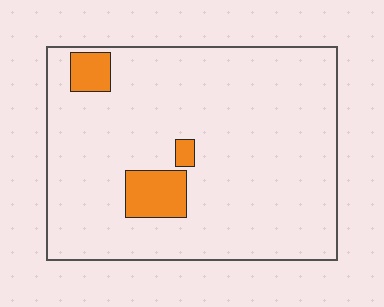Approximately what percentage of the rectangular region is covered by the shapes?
Approximately 10%.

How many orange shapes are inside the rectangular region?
3.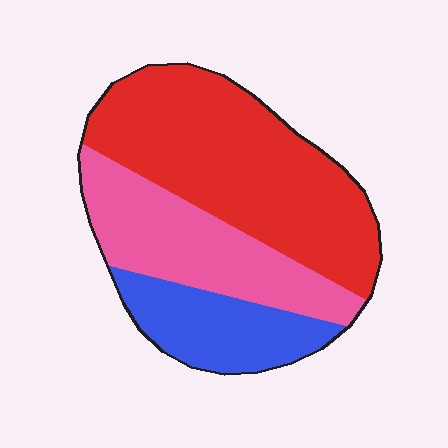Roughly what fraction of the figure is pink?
Pink covers around 30% of the figure.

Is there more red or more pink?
Red.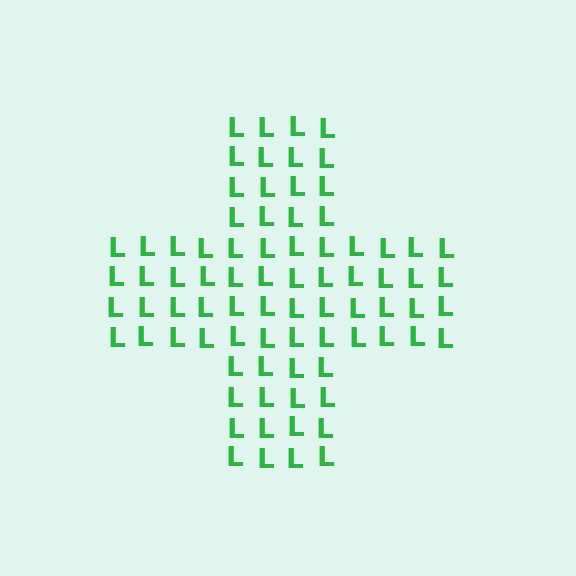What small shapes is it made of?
It is made of small letter L's.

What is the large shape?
The large shape is a cross.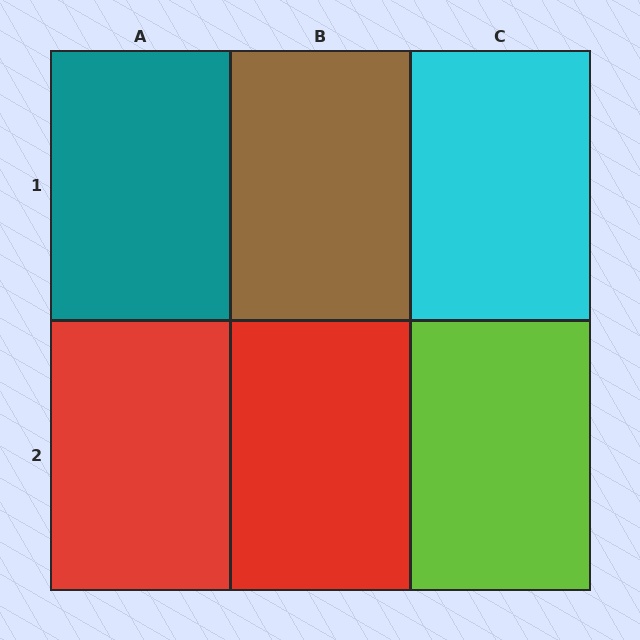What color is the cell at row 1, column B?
Brown.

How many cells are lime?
1 cell is lime.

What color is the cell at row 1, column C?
Cyan.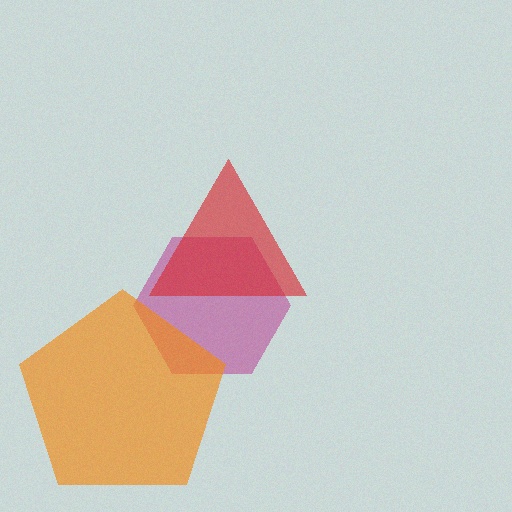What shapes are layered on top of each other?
The layered shapes are: a magenta hexagon, an orange pentagon, a red triangle.